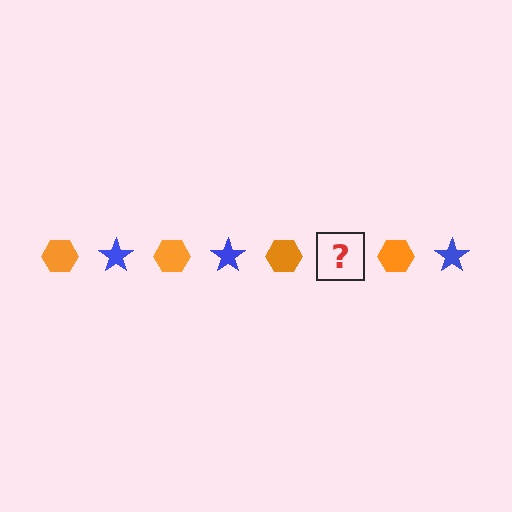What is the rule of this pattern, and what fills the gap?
The rule is that the pattern alternates between orange hexagon and blue star. The gap should be filled with a blue star.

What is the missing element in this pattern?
The missing element is a blue star.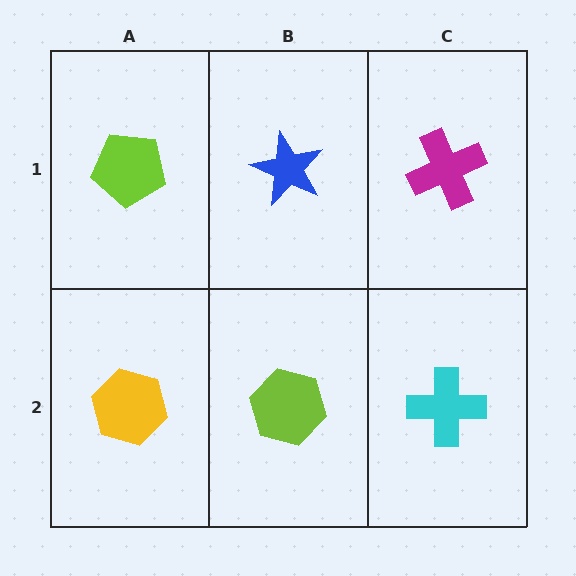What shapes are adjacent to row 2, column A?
A lime pentagon (row 1, column A), a lime hexagon (row 2, column B).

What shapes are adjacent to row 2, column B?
A blue star (row 1, column B), a yellow hexagon (row 2, column A), a cyan cross (row 2, column C).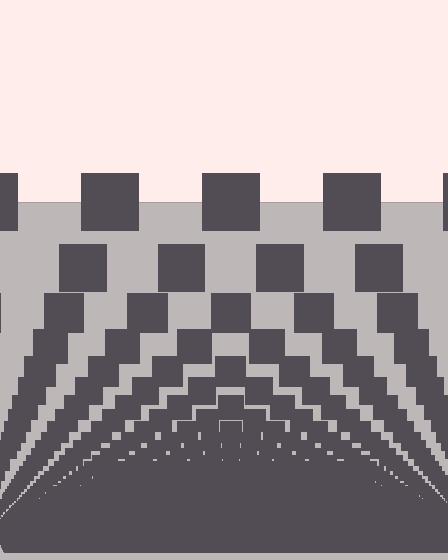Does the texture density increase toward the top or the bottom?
Density increases toward the bottom.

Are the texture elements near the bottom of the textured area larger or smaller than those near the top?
Smaller. The gradient is inverted — elements near the bottom are smaller and denser.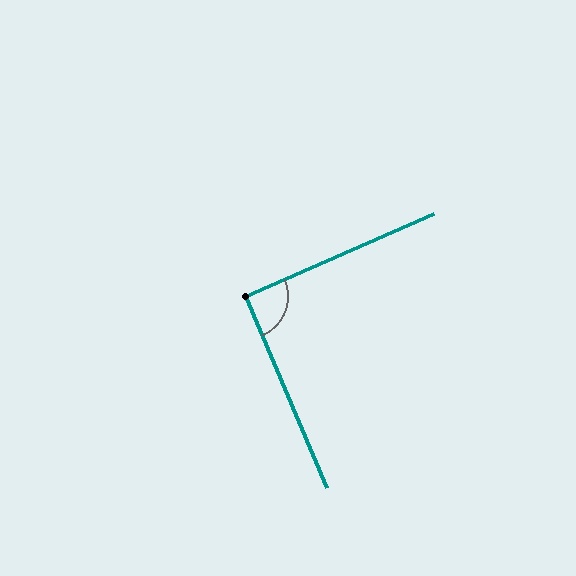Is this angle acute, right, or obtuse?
It is approximately a right angle.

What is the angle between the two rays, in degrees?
Approximately 90 degrees.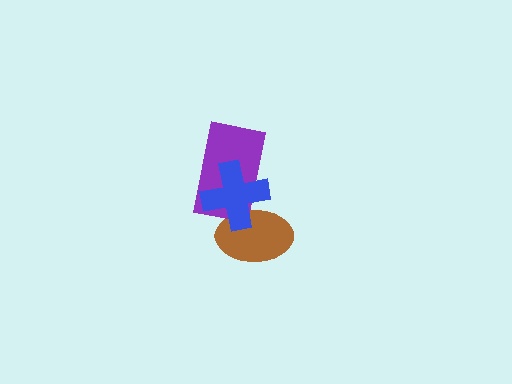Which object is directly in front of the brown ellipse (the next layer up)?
The purple rectangle is directly in front of the brown ellipse.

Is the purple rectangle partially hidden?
Yes, it is partially covered by another shape.